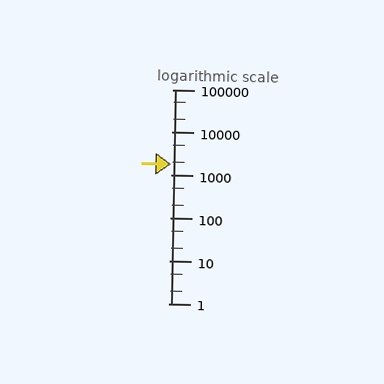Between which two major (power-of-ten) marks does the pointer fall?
The pointer is between 1000 and 10000.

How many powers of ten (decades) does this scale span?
The scale spans 5 decades, from 1 to 100000.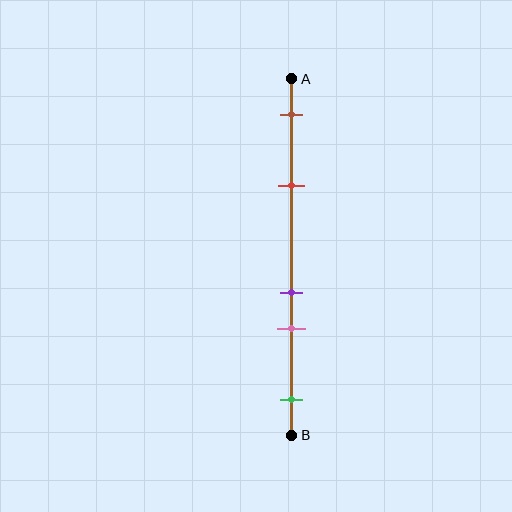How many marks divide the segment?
There are 5 marks dividing the segment.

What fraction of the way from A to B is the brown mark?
The brown mark is approximately 10% (0.1) of the way from A to B.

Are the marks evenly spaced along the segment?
No, the marks are not evenly spaced.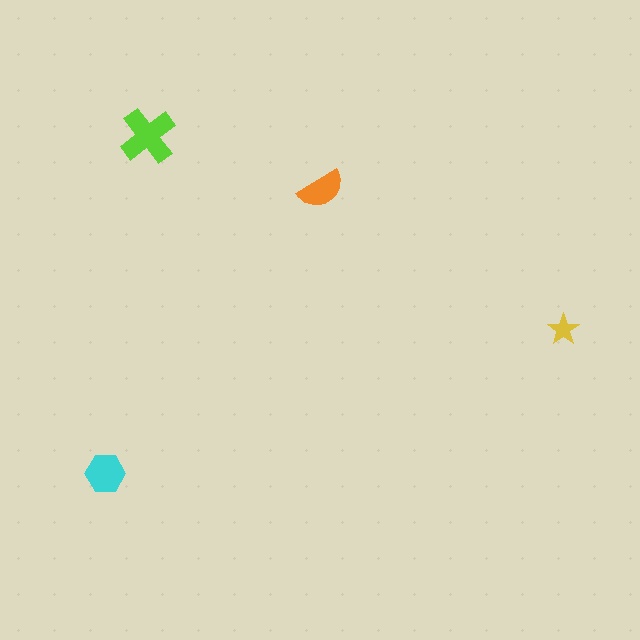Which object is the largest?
The lime cross.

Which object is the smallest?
The yellow star.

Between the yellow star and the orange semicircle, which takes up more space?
The orange semicircle.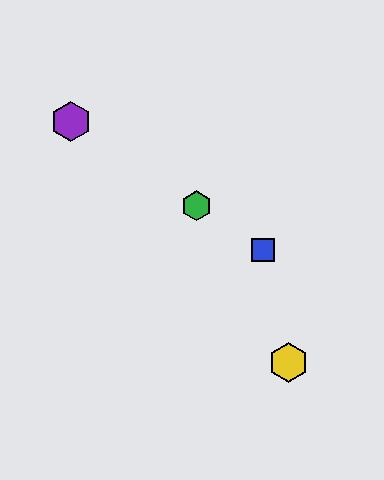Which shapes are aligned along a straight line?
The red square, the blue square, the green hexagon, the purple hexagon are aligned along a straight line.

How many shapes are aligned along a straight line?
4 shapes (the red square, the blue square, the green hexagon, the purple hexagon) are aligned along a straight line.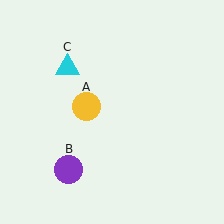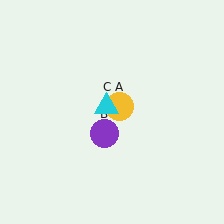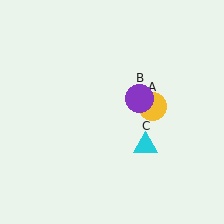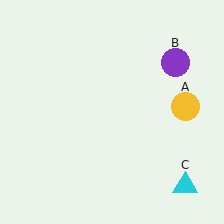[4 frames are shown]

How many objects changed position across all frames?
3 objects changed position: yellow circle (object A), purple circle (object B), cyan triangle (object C).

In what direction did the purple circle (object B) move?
The purple circle (object B) moved up and to the right.